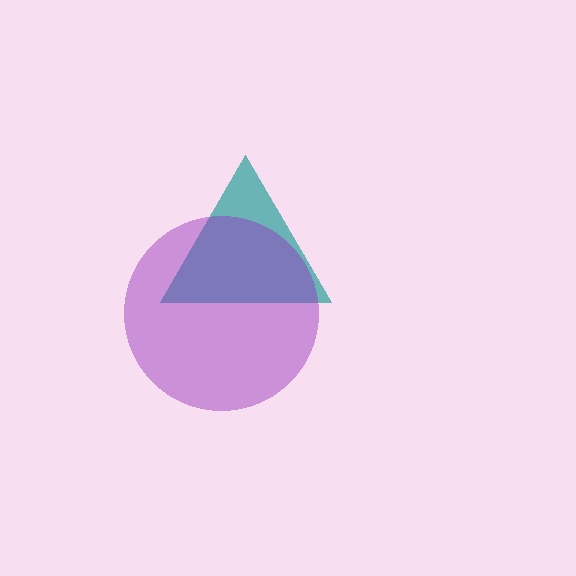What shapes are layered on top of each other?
The layered shapes are: a teal triangle, a purple circle.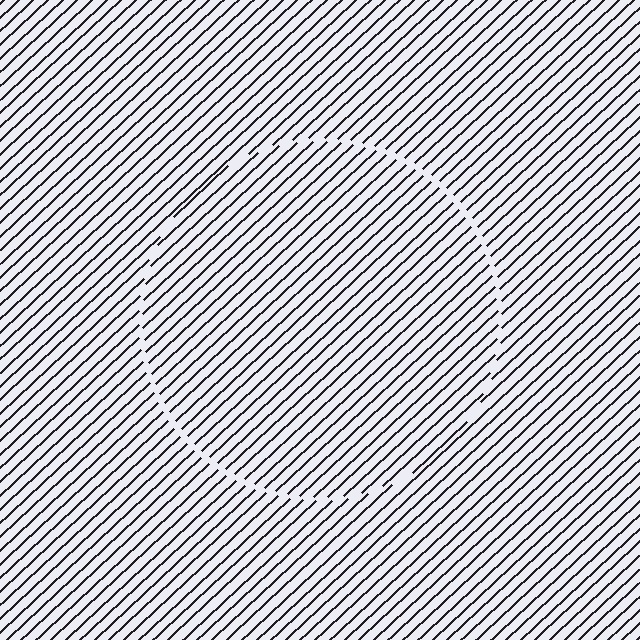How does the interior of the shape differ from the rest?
The interior of the shape contains the same grating, shifted by half a period — the contour is defined by the phase discontinuity where line-ends from the inner and outer gratings abut.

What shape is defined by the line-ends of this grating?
An illusory circle. The interior of the shape contains the same grating, shifted by half a period — the contour is defined by the phase discontinuity where line-ends from the inner and outer gratings abut.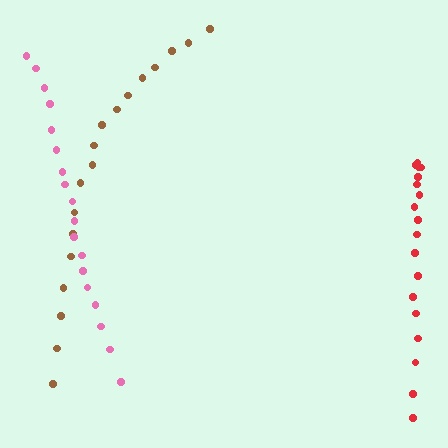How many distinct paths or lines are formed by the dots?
There are 3 distinct paths.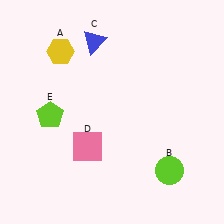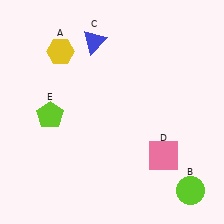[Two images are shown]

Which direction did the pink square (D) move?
The pink square (D) moved right.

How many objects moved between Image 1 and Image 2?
2 objects moved between the two images.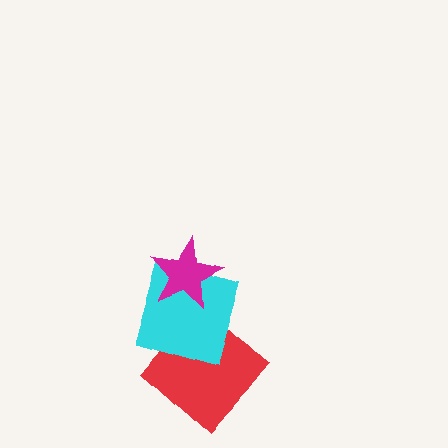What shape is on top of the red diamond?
The cyan square is on top of the red diamond.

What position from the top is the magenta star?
The magenta star is 1st from the top.